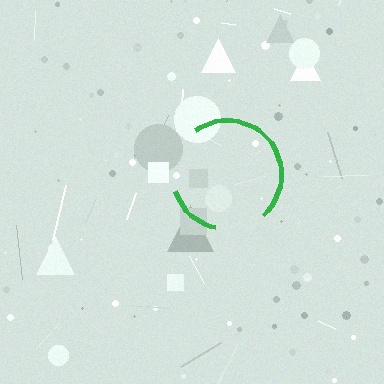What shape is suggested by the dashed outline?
The dashed outline suggests a circle.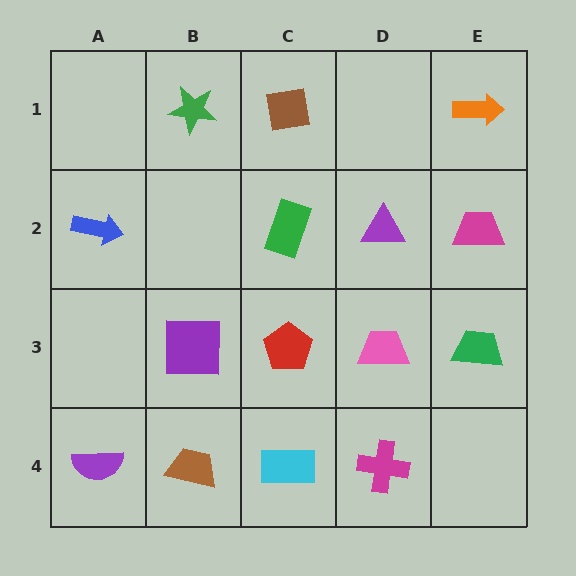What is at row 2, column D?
A purple triangle.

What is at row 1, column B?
A green star.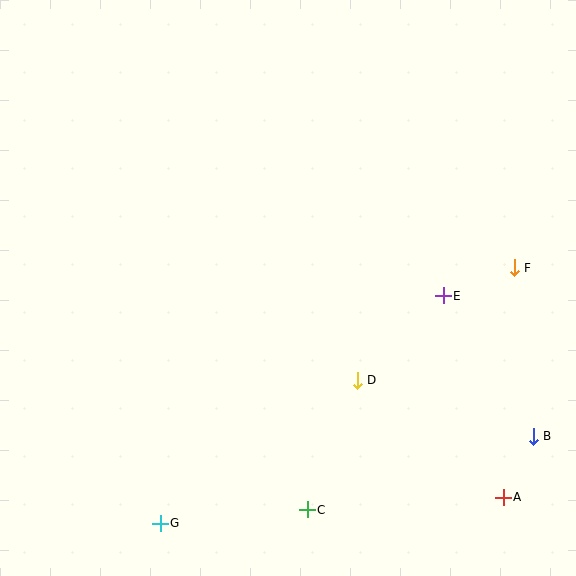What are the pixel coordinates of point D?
Point D is at (357, 380).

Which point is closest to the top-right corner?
Point F is closest to the top-right corner.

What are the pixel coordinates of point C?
Point C is at (307, 510).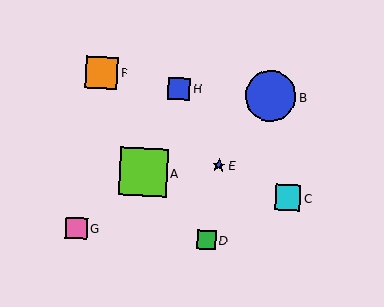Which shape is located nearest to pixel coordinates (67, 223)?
The pink square (labeled G) at (76, 228) is nearest to that location.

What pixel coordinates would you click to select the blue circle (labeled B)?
Click at (270, 96) to select the blue circle B.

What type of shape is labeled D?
Shape D is a green square.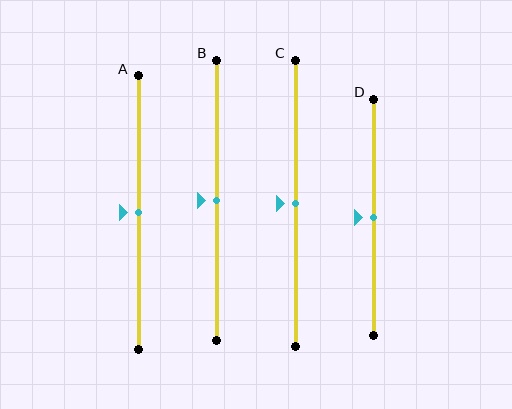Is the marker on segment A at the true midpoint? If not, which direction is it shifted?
Yes, the marker on segment A is at the true midpoint.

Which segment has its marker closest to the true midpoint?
Segment A has its marker closest to the true midpoint.